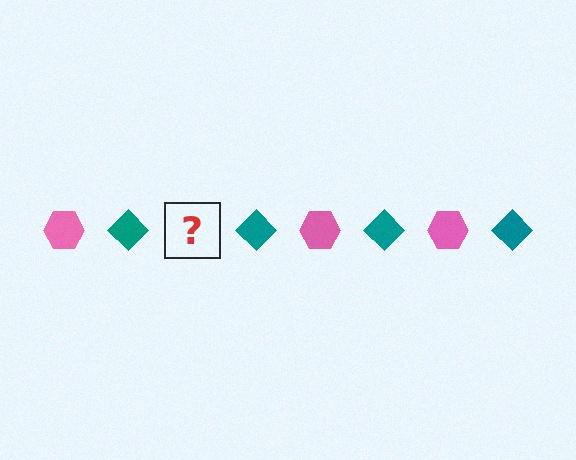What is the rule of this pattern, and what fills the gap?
The rule is that the pattern alternates between pink hexagon and teal diamond. The gap should be filled with a pink hexagon.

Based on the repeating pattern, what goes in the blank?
The blank should be a pink hexagon.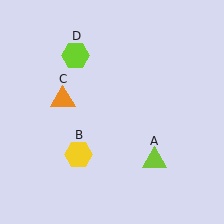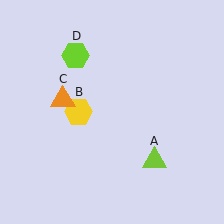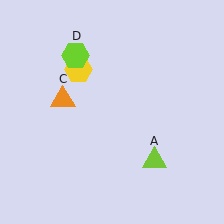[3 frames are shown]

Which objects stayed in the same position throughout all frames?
Lime triangle (object A) and orange triangle (object C) and lime hexagon (object D) remained stationary.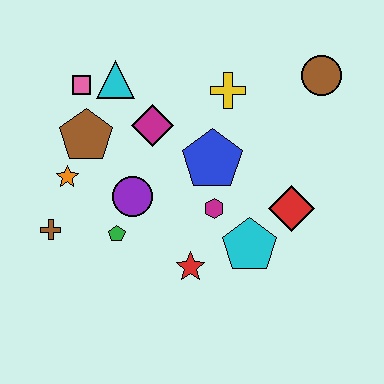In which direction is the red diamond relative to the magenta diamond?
The red diamond is to the right of the magenta diamond.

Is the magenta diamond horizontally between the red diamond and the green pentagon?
Yes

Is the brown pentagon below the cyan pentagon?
No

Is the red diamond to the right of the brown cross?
Yes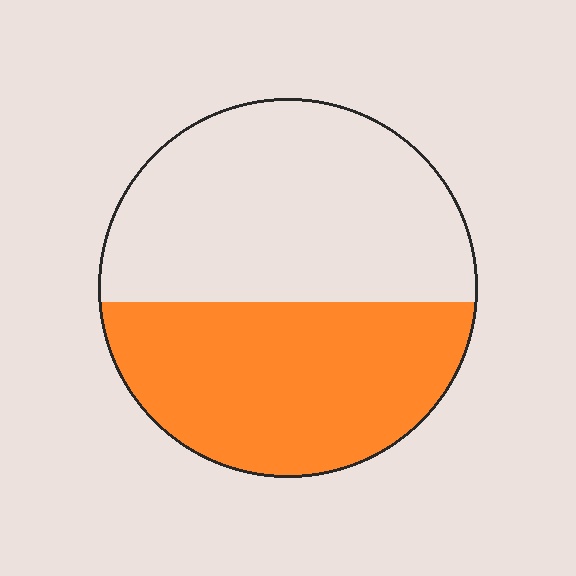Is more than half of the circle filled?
No.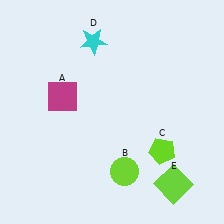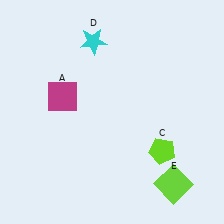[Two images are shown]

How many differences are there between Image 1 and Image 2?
There is 1 difference between the two images.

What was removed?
The lime circle (B) was removed in Image 2.